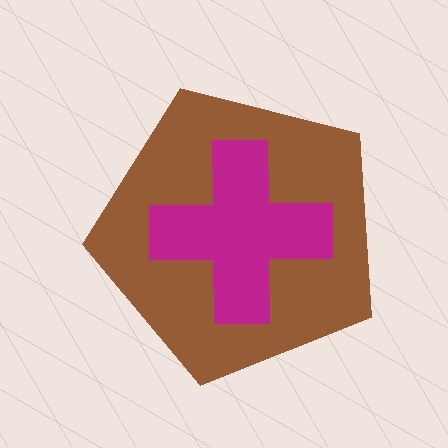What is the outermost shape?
The brown pentagon.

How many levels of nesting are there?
2.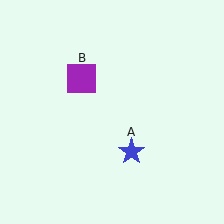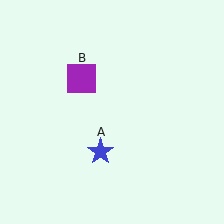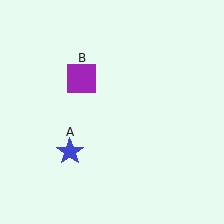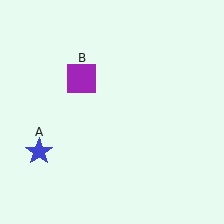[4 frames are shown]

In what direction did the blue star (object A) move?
The blue star (object A) moved left.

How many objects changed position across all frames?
1 object changed position: blue star (object A).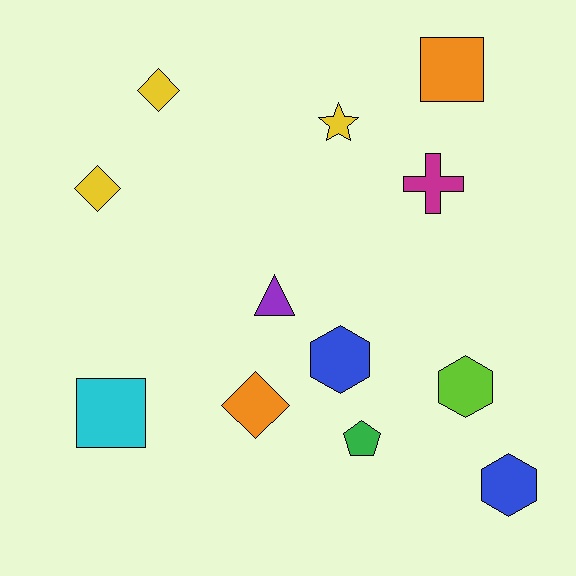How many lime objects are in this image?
There is 1 lime object.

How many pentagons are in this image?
There is 1 pentagon.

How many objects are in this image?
There are 12 objects.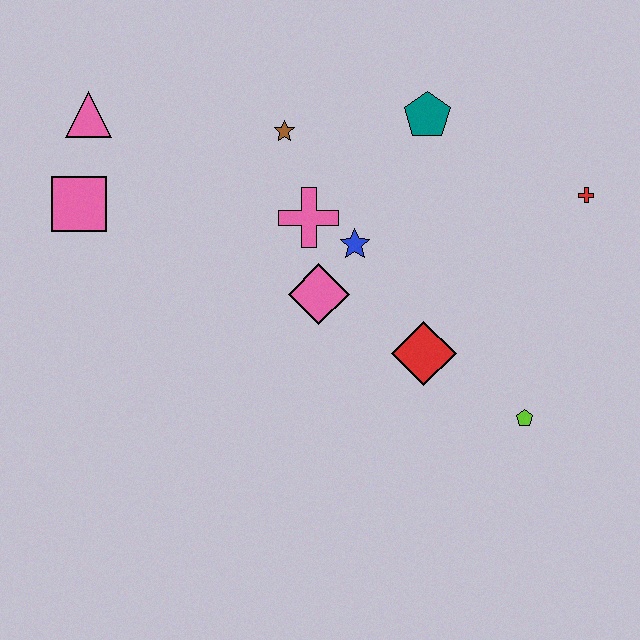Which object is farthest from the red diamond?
The pink triangle is farthest from the red diamond.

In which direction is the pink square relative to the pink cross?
The pink square is to the left of the pink cross.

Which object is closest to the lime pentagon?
The red diamond is closest to the lime pentagon.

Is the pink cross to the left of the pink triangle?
No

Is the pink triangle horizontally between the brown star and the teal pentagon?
No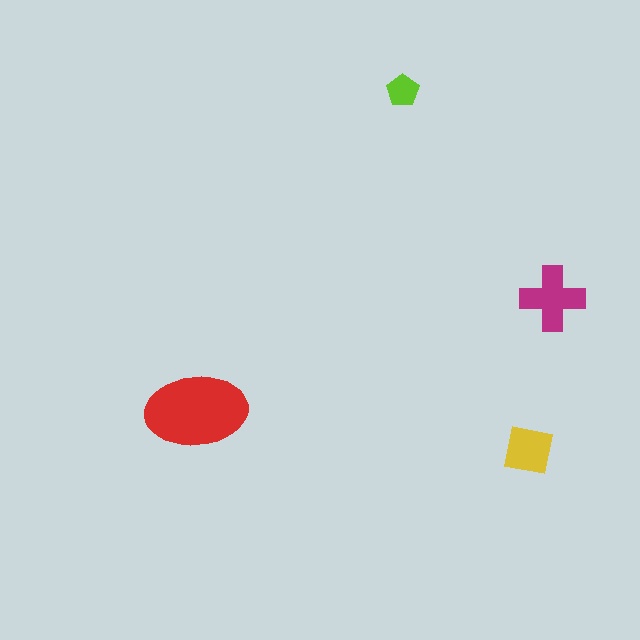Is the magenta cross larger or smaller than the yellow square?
Larger.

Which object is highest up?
The lime pentagon is topmost.